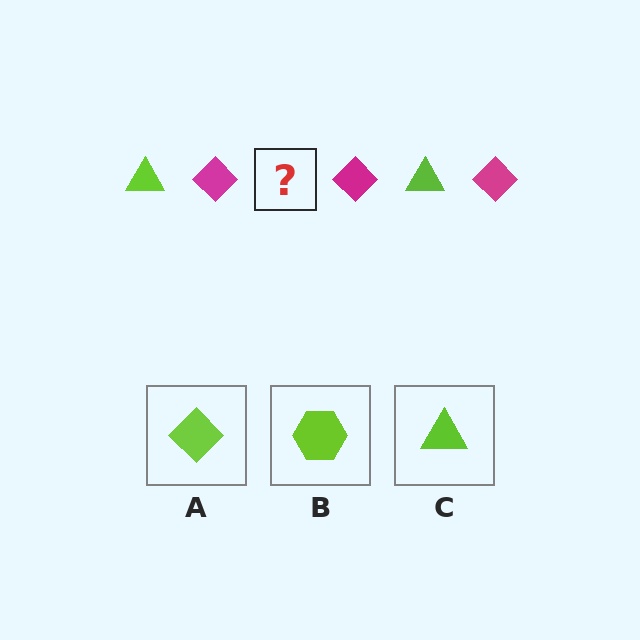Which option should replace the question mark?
Option C.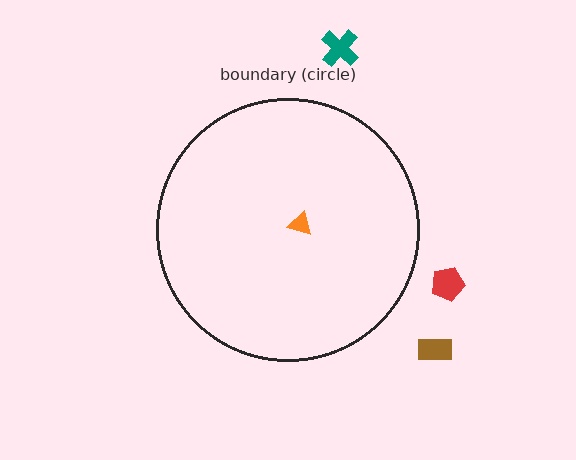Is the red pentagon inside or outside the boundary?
Outside.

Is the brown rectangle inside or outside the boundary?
Outside.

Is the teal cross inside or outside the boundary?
Outside.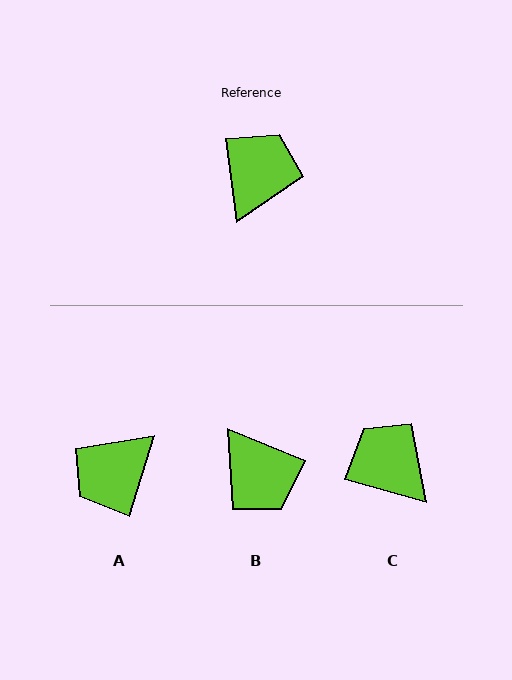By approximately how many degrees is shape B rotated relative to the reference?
Approximately 120 degrees clockwise.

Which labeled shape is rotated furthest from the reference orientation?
A, about 155 degrees away.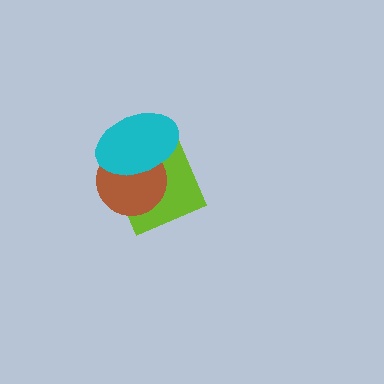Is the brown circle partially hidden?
Yes, it is partially covered by another shape.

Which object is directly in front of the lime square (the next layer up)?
The brown circle is directly in front of the lime square.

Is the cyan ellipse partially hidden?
No, no other shape covers it.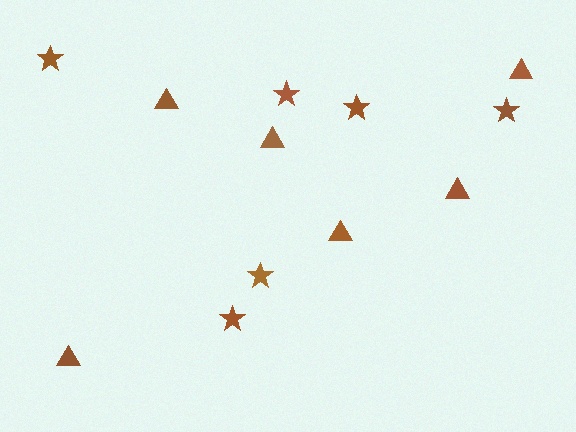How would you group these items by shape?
There are 2 groups: one group of stars (6) and one group of triangles (6).